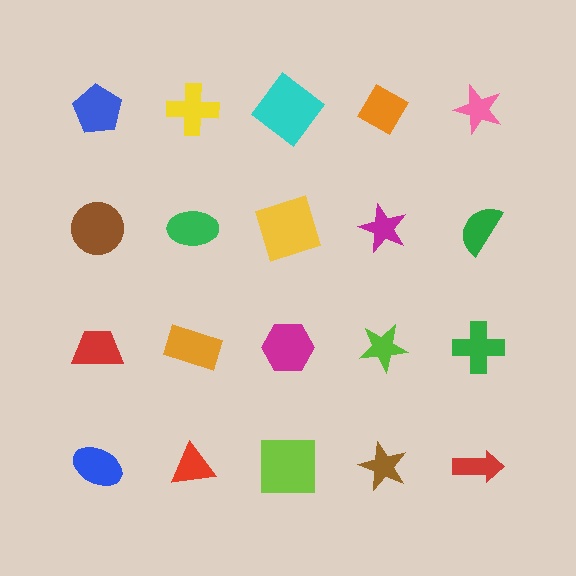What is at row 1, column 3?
A cyan diamond.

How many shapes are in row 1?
5 shapes.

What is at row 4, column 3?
A lime square.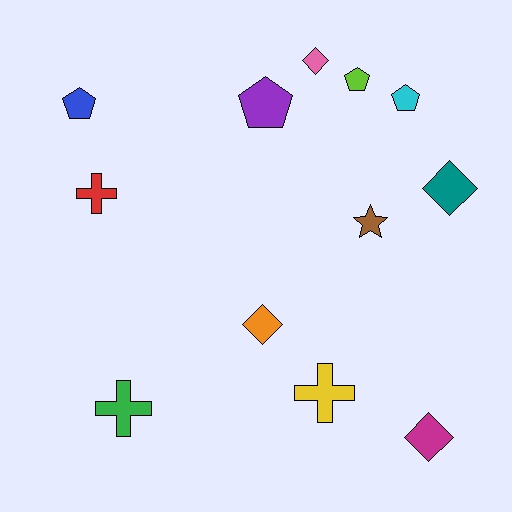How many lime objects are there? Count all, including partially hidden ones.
There is 1 lime object.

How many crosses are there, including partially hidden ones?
There are 3 crosses.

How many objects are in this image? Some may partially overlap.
There are 12 objects.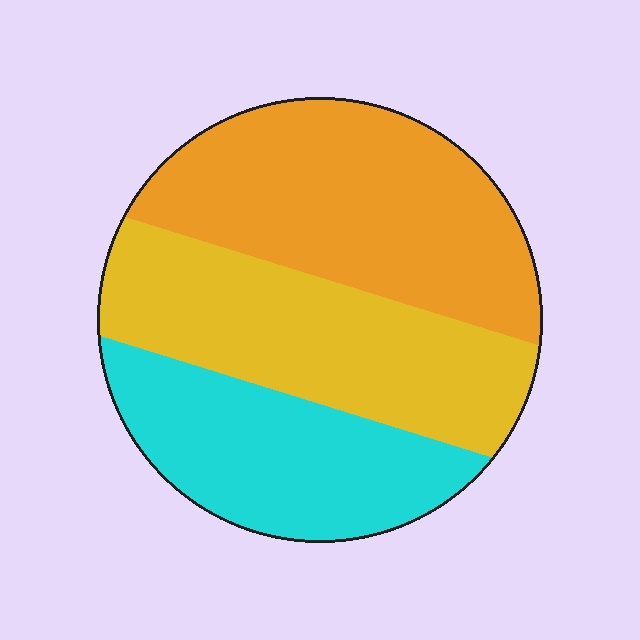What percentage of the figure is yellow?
Yellow covers roughly 35% of the figure.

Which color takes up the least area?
Cyan, at roughly 30%.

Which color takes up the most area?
Orange, at roughly 40%.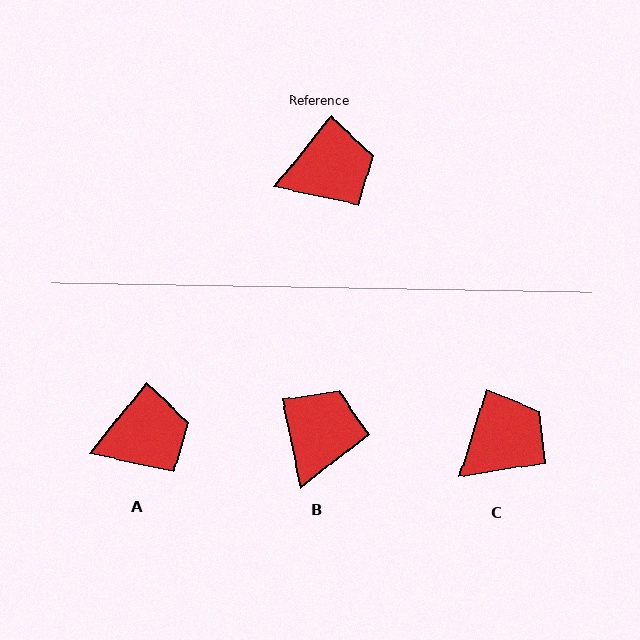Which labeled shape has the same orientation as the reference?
A.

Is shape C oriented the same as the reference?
No, it is off by about 21 degrees.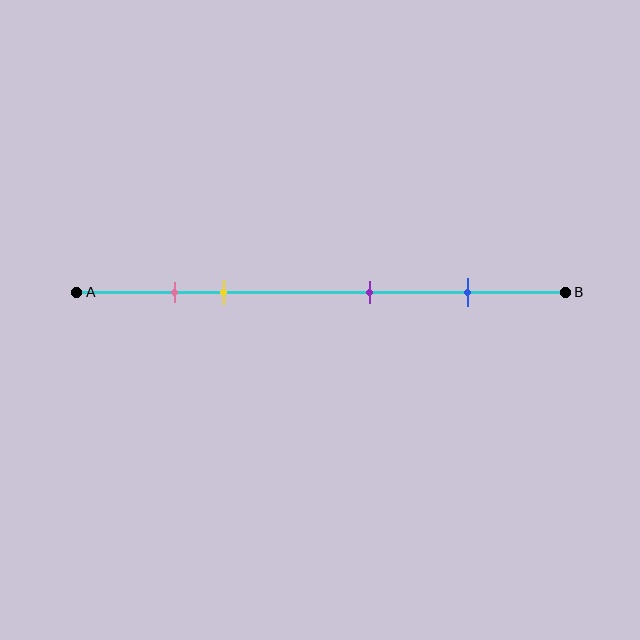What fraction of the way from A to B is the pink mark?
The pink mark is approximately 20% (0.2) of the way from A to B.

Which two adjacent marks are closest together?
The pink and yellow marks are the closest adjacent pair.